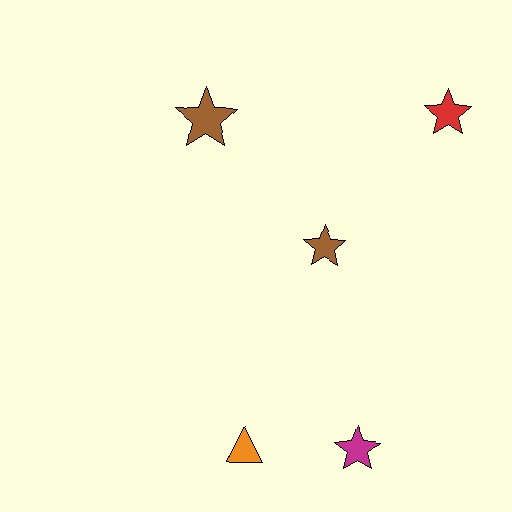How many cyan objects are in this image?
There are no cyan objects.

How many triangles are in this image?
There is 1 triangle.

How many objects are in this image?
There are 5 objects.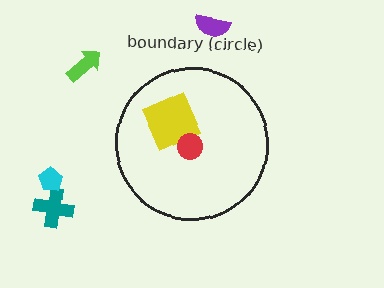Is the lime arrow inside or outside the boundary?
Outside.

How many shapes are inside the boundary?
2 inside, 4 outside.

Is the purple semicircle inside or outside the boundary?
Outside.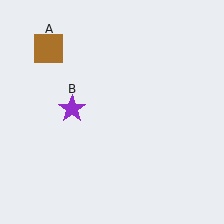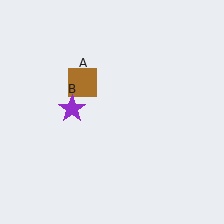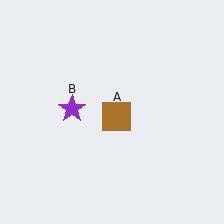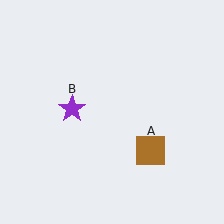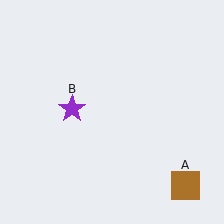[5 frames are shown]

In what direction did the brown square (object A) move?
The brown square (object A) moved down and to the right.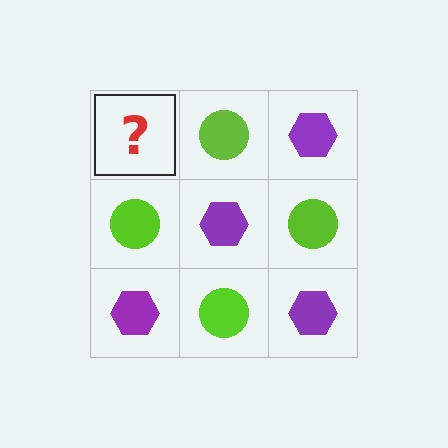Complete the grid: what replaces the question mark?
The question mark should be replaced with a purple hexagon.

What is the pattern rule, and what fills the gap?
The rule is that it alternates purple hexagon and lime circle in a checkerboard pattern. The gap should be filled with a purple hexagon.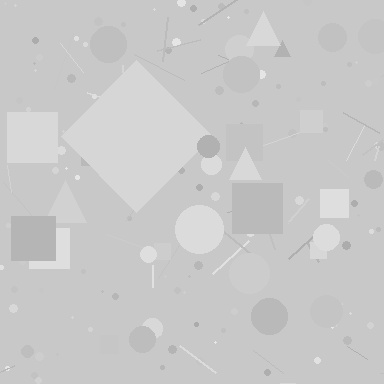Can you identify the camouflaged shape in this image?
The camouflaged shape is a diamond.